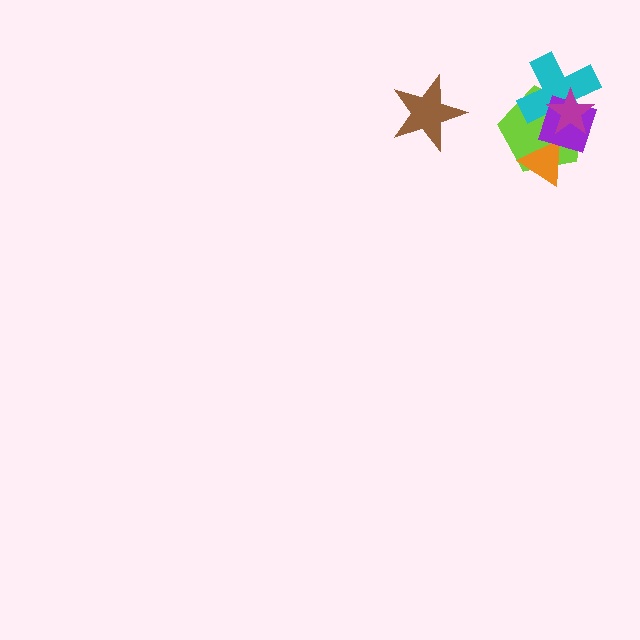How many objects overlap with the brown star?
0 objects overlap with the brown star.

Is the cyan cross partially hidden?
Yes, it is partially covered by another shape.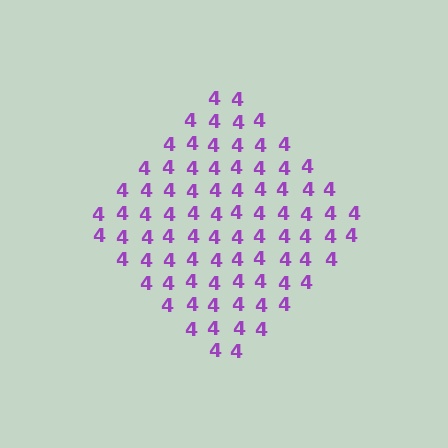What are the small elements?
The small elements are digit 4's.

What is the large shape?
The large shape is a diamond.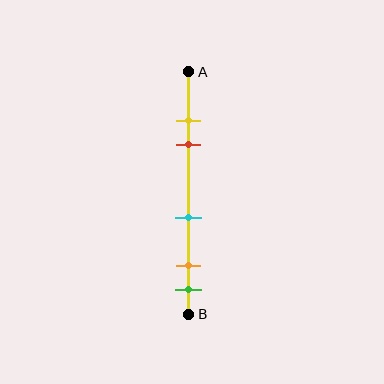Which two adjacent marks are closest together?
The yellow and red marks are the closest adjacent pair.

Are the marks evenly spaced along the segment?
No, the marks are not evenly spaced.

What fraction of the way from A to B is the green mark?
The green mark is approximately 90% (0.9) of the way from A to B.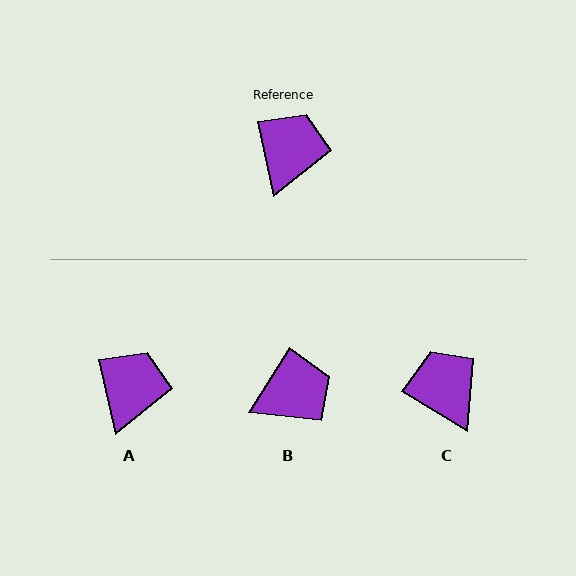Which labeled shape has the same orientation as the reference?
A.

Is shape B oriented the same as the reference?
No, it is off by about 44 degrees.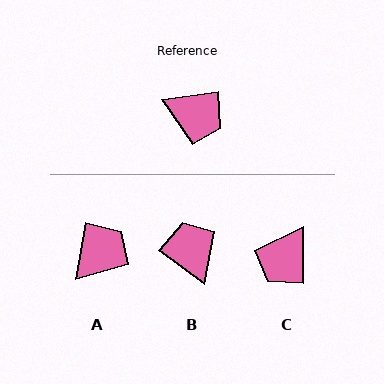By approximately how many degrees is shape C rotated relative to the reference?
Approximately 97 degrees clockwise.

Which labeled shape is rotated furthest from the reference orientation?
B, about 136 degrees away.